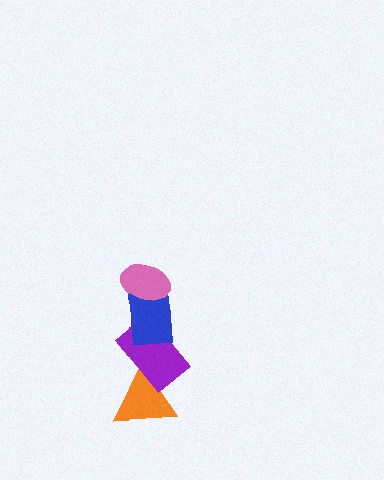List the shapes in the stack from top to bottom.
From top to bottom: the pink ellipse, the blue rectangle, the purple rectangle, the orange triangle.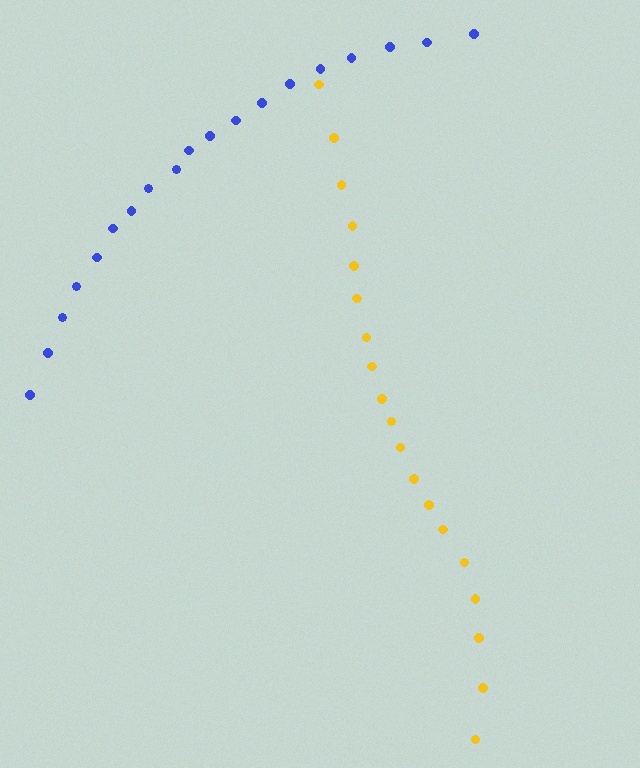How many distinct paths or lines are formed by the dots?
There are 2 distinct paths.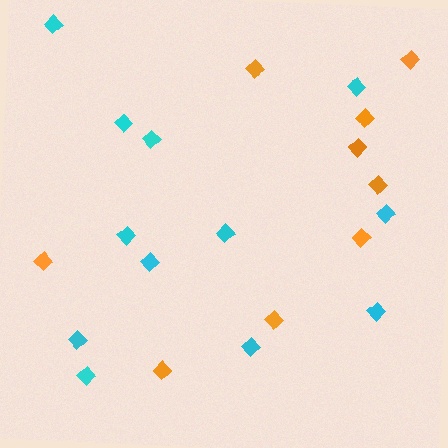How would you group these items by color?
There are 2 groups: one group of cyan diamonds (12) and one group of orange diamonds (9).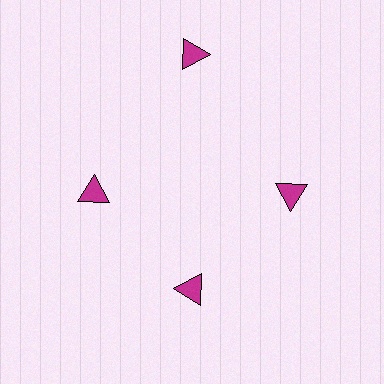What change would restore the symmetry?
The symmetry would be restored by moving it inward, back onto the ring so that all 4 triangles sit at equal angles and equal distance from the center.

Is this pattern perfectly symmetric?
No. The 4 magenta triangles are arranged in a ring, but one element near the 12 o'clock position is pushed outward from the center, breaking the 4-fold rotational symmetry.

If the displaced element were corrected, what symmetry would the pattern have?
It would have 4-fold rotational symmetry — the pattern would map onto itself every 90 degrees.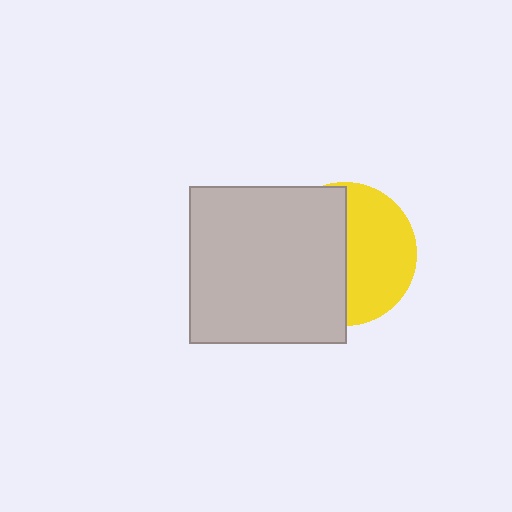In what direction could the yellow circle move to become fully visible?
The yellow circle could move right. That would shift it out from behind the light gray square entirely.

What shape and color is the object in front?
The object in front is a light gray square.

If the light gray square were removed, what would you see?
You would see the complete yellow circle.